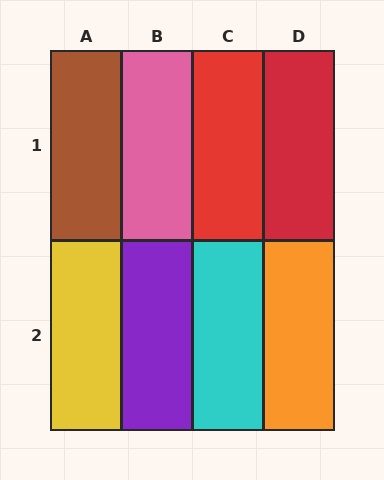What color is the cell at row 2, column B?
Purple.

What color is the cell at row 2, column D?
Orange.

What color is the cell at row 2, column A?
Yellow.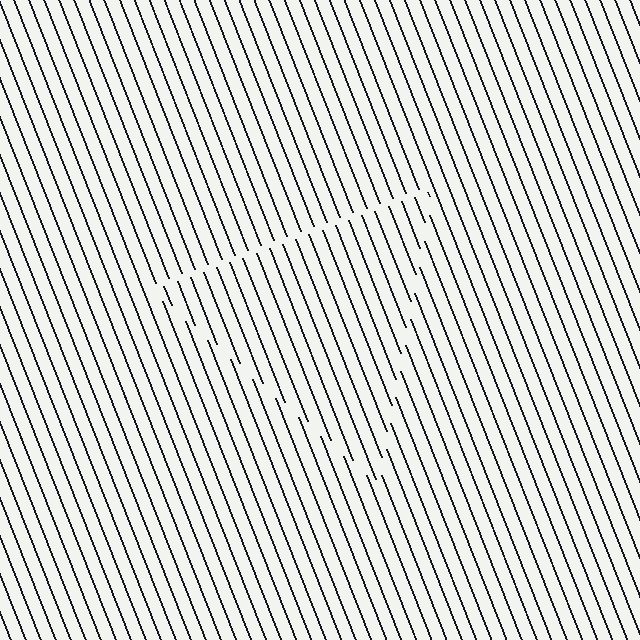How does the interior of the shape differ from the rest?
The interior of the shape contains the same grating, shifted by half a period — the contour is defined by the phase discontinuity where line-ends from the inner and outer gratings abut.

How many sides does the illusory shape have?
3 sides — the line-ends trace a triangle.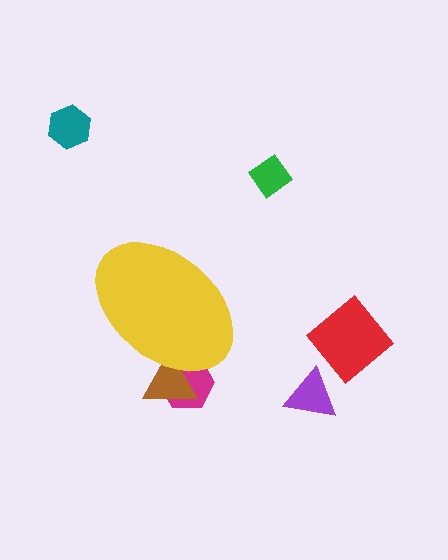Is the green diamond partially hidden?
No, the green diamond is fully visible.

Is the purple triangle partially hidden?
No, the purple triangle is fully visible.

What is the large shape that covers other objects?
A yellow ellipse.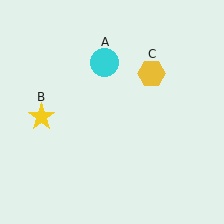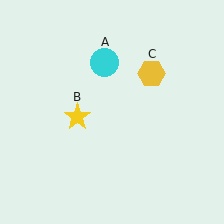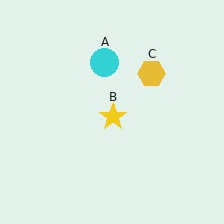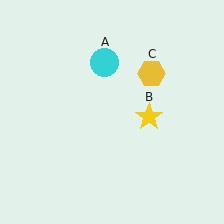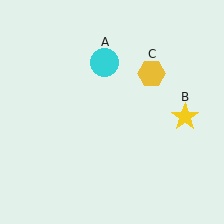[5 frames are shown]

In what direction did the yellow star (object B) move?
The yellow star (object B) moved right.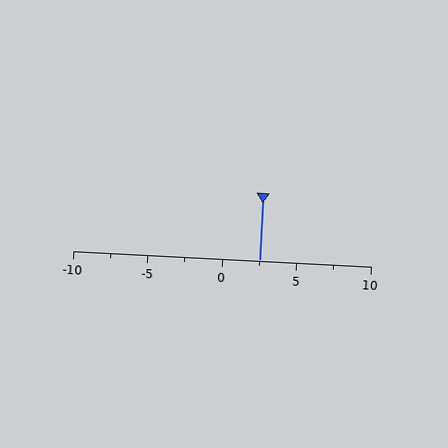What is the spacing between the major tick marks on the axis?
The major ticks are spaced 5 apart.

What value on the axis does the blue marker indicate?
The marker indicates approximately 2.5.